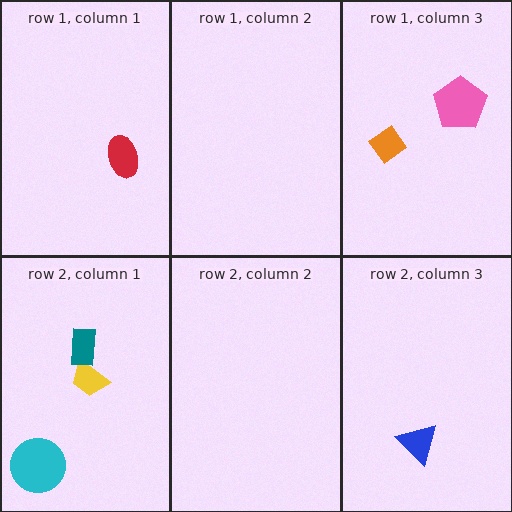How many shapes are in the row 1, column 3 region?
2.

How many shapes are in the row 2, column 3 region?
1.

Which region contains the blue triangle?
The row 2, column 3 region.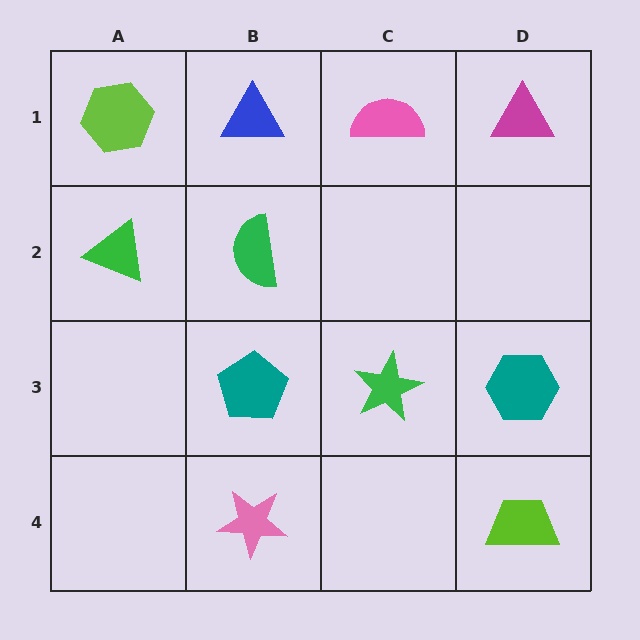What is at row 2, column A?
A green triangle.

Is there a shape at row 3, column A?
No, that cell is empty.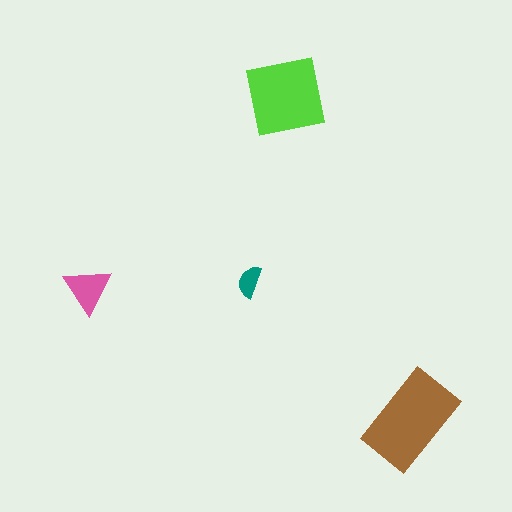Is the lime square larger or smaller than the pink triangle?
Larger.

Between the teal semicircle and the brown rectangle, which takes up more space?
The brown rectangle.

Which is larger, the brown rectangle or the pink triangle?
The brown rectangle.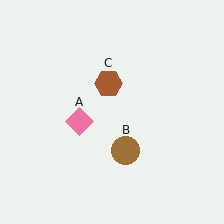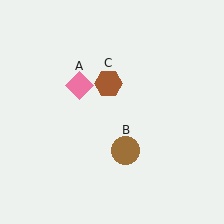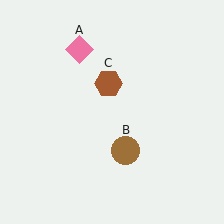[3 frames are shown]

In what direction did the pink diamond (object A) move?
The pink diamond (object A) moved up.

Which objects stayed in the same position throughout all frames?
Brown circle (object B) and brown hexagon (object C) remained stationary.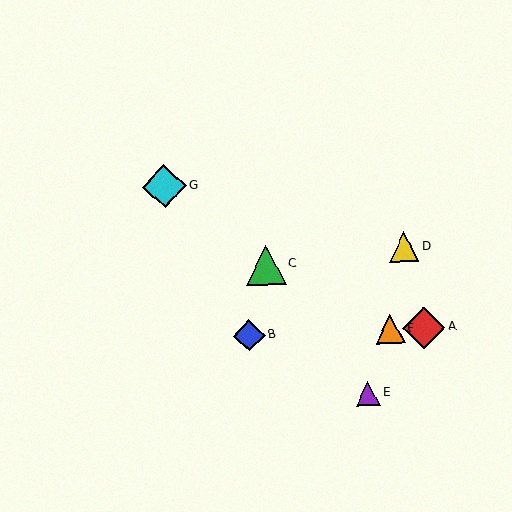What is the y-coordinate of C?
Object C is at y≈265.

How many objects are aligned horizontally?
3 objects (A, B, F) are aligned horizontally.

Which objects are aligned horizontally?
Objects A, B, F are aligned horizontally.